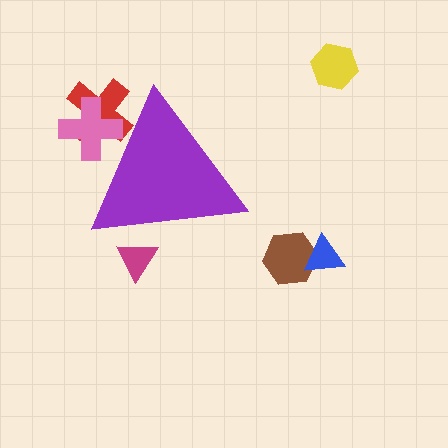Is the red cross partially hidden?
Yes, the red cross is partially hidden behind the purple triangle.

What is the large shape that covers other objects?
A purple triangle.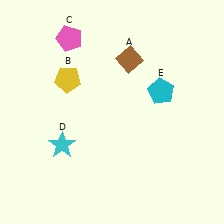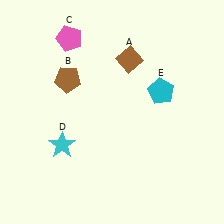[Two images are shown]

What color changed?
The pentagon (B) changed from yellow in Image 1 to brown in Image 2.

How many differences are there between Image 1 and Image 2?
There is 1 difference between the two images.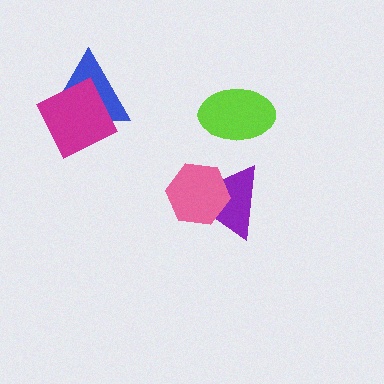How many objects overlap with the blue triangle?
1 object overlaps with the blue triangle.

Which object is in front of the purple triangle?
The pink hexagon is in front of the purple triangle.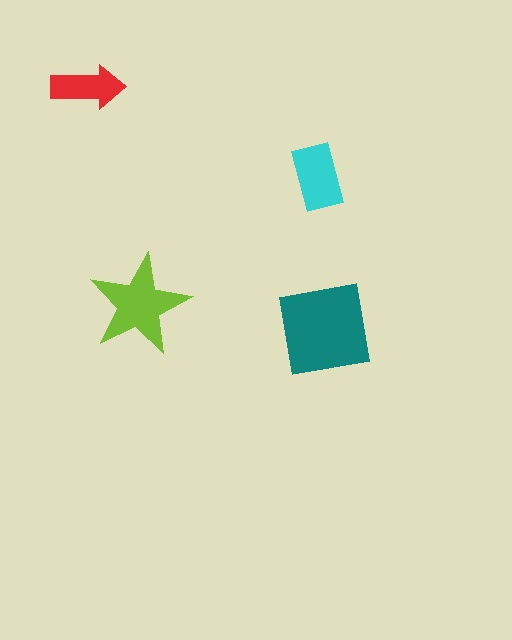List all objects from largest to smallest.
The teal square, the lime star, the cyan rectangle, the red arrow.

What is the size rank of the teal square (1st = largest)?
1st.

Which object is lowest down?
The teal square is bottommost.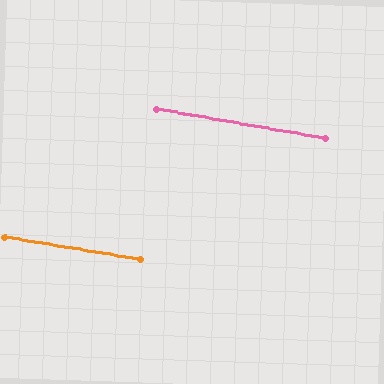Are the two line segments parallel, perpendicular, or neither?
Parallel — their directions differ by only 0.2°.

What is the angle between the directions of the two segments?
Approximately 0 degrees.